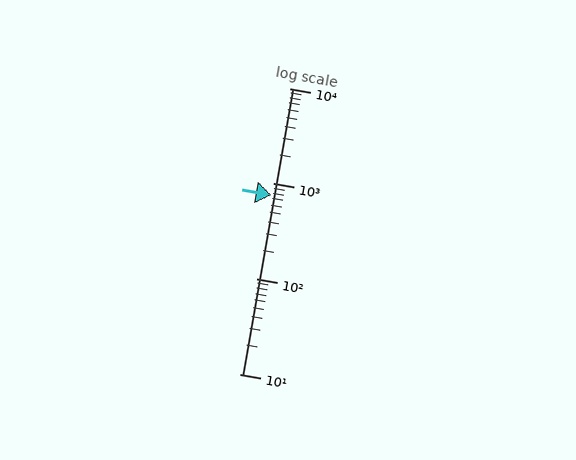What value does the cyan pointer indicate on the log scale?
The pointer indicates approximately 750.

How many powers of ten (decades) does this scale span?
The scale spans 3 decades, from 10 to 10000.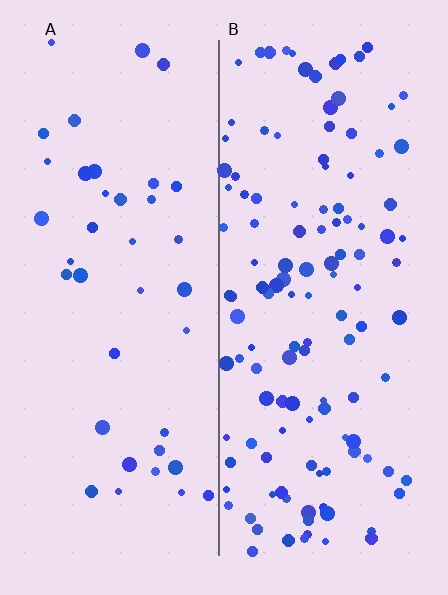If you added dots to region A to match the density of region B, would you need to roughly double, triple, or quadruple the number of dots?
Approximately triple.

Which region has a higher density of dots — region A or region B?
B (the right).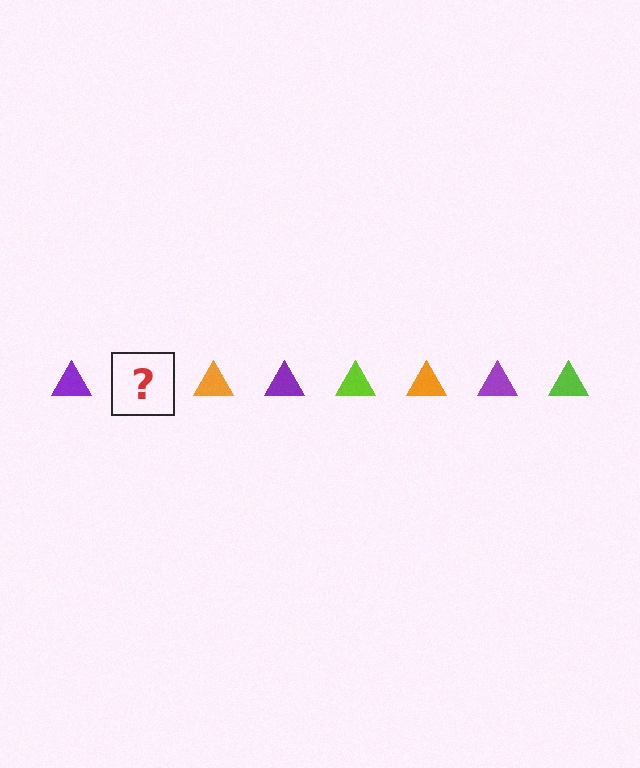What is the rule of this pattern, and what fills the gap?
The rule is that the pattern cycles through purple, lime, orange triangles. The gap should be filled with a lime triangle.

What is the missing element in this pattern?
The missing element is a lime triangle.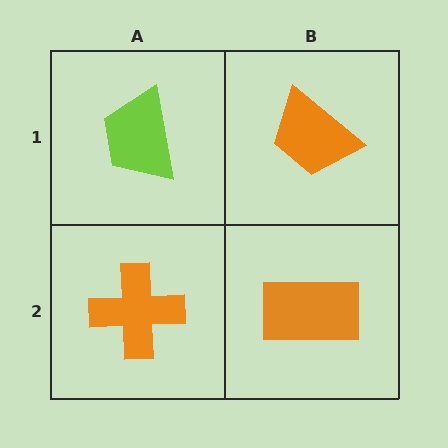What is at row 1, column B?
An orange trapezoid.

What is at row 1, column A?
A lime trapezoid.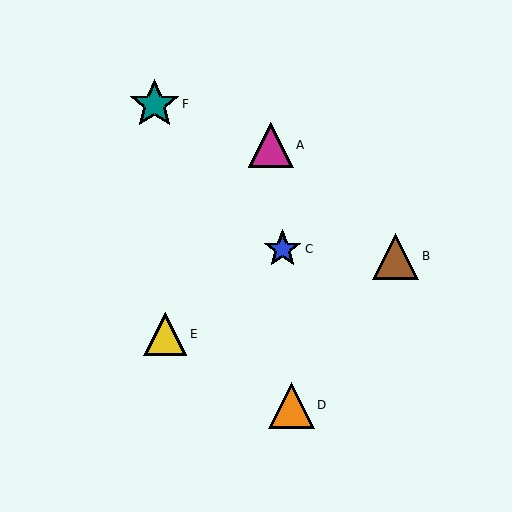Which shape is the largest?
The teal star (labeled F) is the largest.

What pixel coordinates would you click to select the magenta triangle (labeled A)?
Click at (271, 145) to select the magenta triangle A.